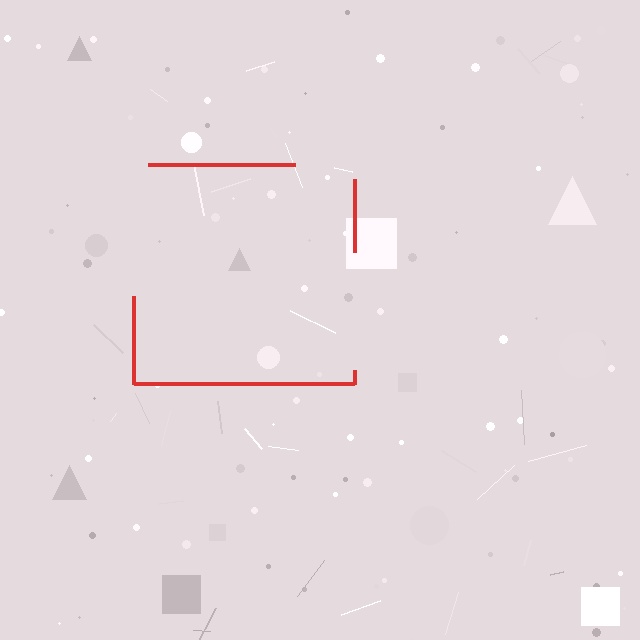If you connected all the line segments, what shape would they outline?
They would outline a square.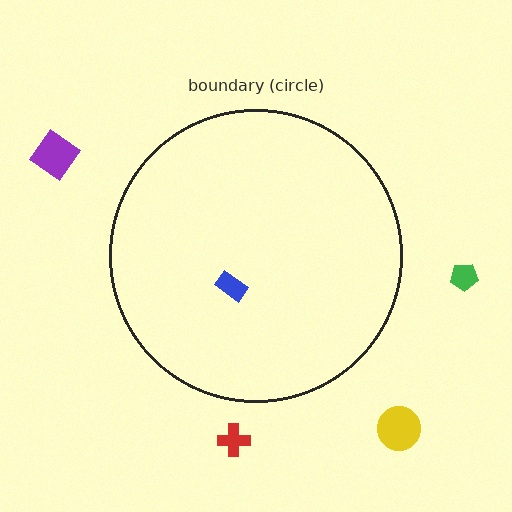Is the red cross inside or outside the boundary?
Outside.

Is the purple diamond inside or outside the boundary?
Outside.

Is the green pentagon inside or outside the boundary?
Outside.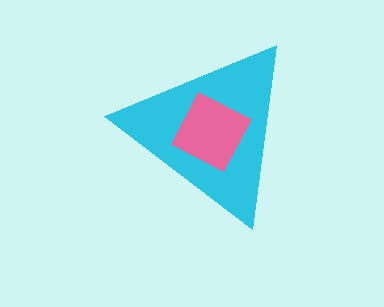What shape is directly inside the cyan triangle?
The pink square.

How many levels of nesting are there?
2.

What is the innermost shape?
The pink square.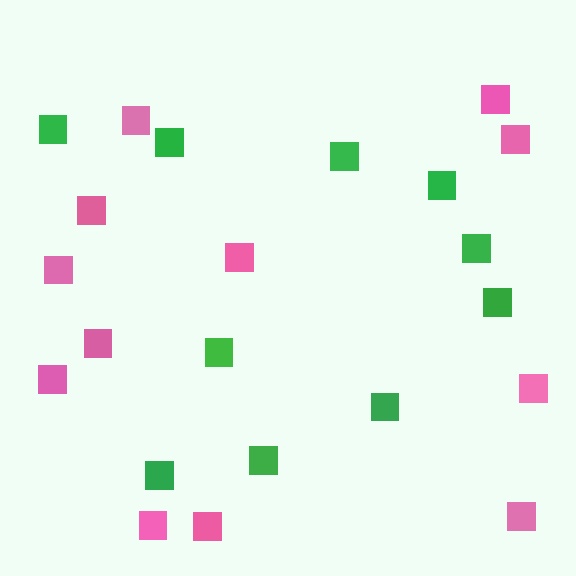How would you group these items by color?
There are 2 groups: one group of pink squares (12) and one group of green squares (10).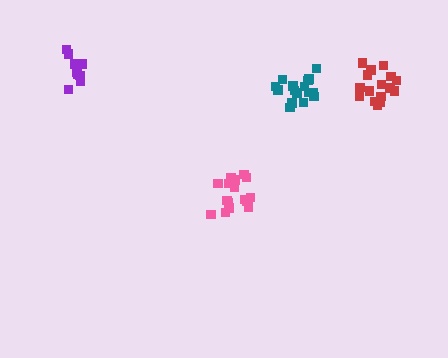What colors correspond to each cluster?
The clusters are colored: pink, red, teal, purple.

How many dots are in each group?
Group 1: 17 dots, Group 2: 16 dots, Group 3: 16 dots, Group 4: 12 dots (61 total).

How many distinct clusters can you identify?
There are 4 distinct clusters.